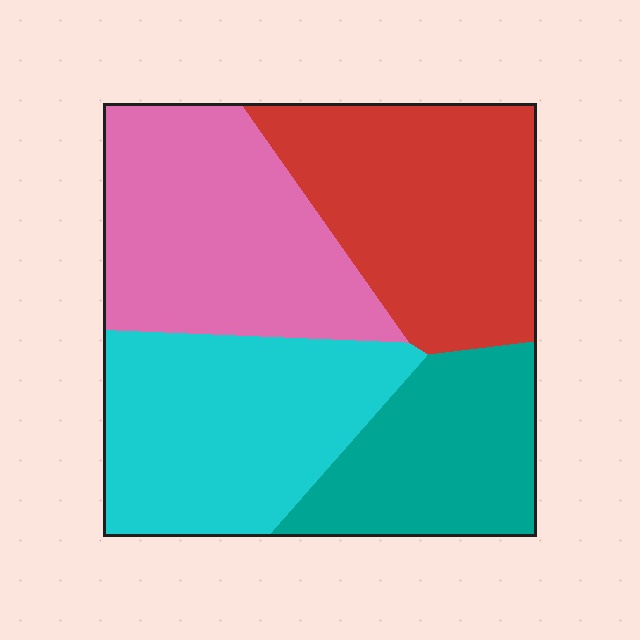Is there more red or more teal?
Red.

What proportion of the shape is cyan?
Cyan takes up between a quarter and a half of the shape.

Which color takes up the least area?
Teal, at roughly 20%.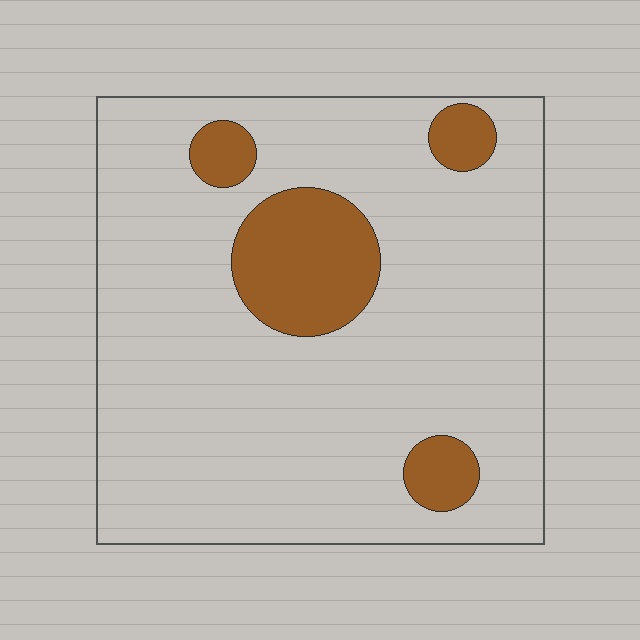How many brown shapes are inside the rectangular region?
4.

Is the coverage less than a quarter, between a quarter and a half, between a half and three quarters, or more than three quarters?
Less than a quarter.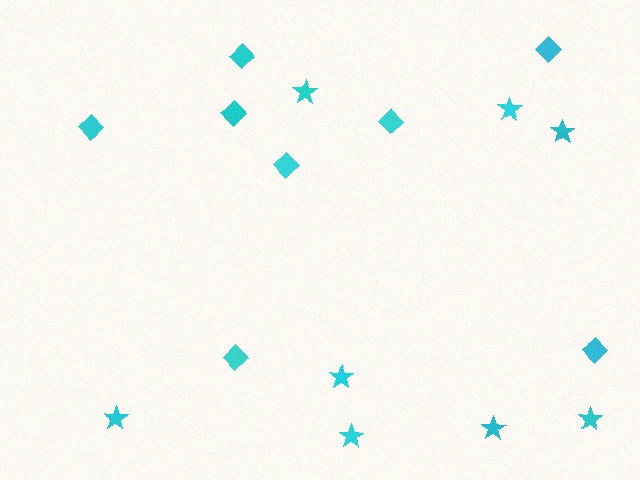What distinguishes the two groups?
There are 2 groups: one group of diamonds (8) and one group of stars (8).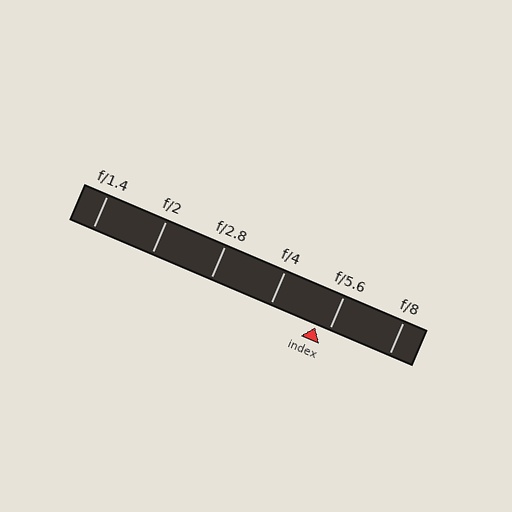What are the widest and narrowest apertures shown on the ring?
The widest aperture shown is f/1.4 and the narrowest is f/8.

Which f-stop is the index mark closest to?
The index mark is closest to f/5.6.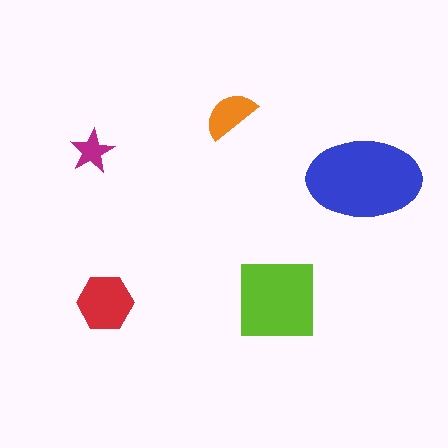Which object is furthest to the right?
The blue ellipse is rightmost.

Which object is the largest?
The blue ellipse.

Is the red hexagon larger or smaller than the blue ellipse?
Smaller.